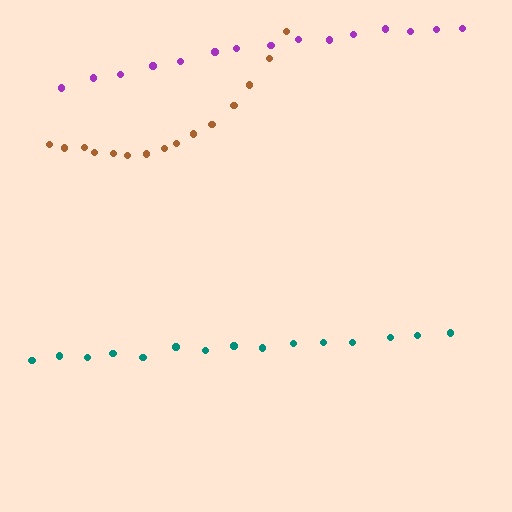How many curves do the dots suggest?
There are 3 distinct paths.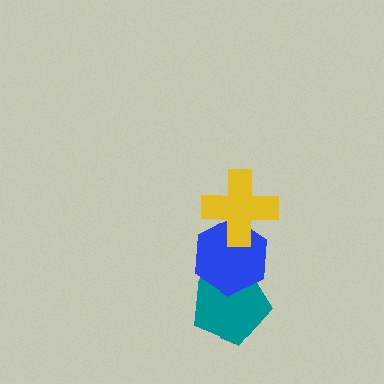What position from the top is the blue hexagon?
The blue hexagon is 2nd from the top.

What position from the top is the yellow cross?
The yellow cross is 1st from the top.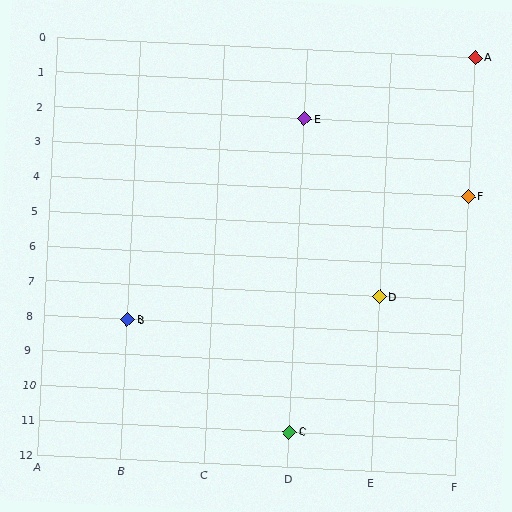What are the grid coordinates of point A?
Point A is at grid coordinates (F, 0).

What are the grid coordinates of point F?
Point F is at grid coordinates (F, 4).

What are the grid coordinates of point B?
Point B is at grid coordinates (B, 8).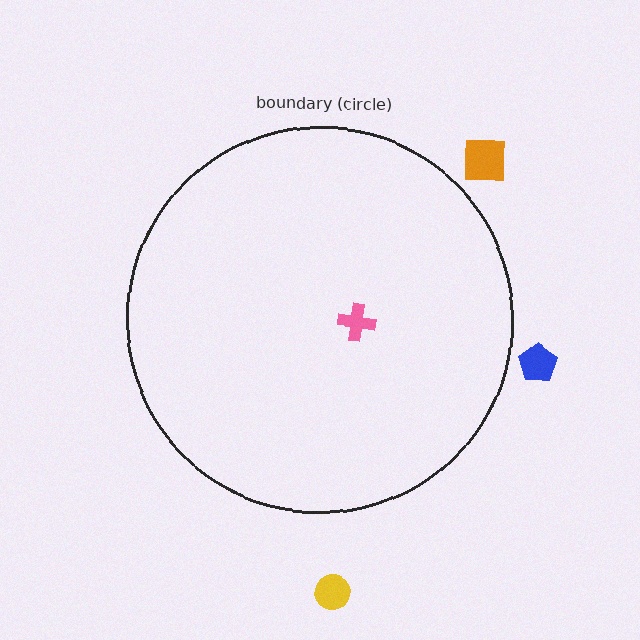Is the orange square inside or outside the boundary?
Outside.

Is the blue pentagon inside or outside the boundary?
Outside.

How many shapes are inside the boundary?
1 inside, 3 outside.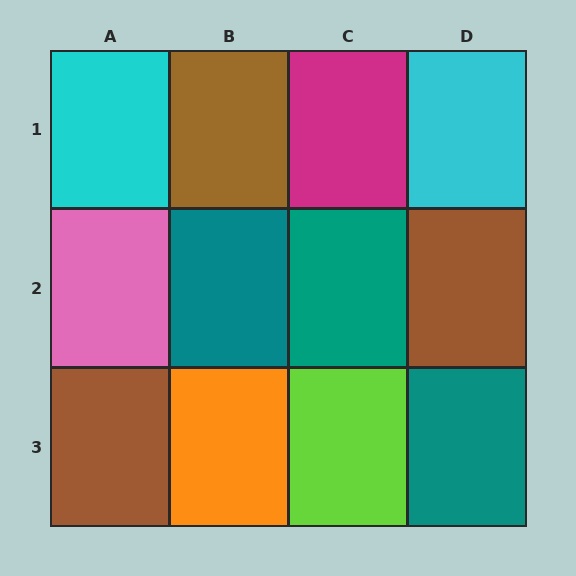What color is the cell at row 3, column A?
Brown.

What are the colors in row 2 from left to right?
Pink, teal, teal, brown.